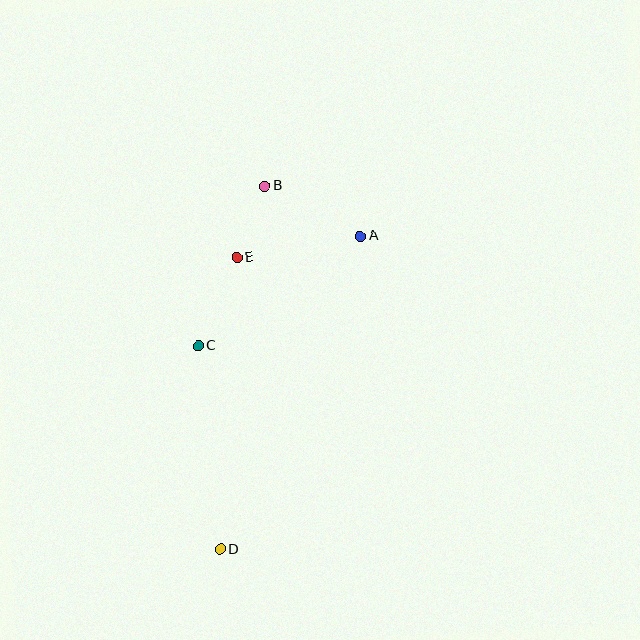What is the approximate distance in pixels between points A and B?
The distance between A and B is approximately 108 pixels.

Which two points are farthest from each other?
Points B and D are farthest from each other.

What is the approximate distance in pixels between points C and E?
The distance between C and E is approximately 96 pixels.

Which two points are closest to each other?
Points B and E are closest to each other.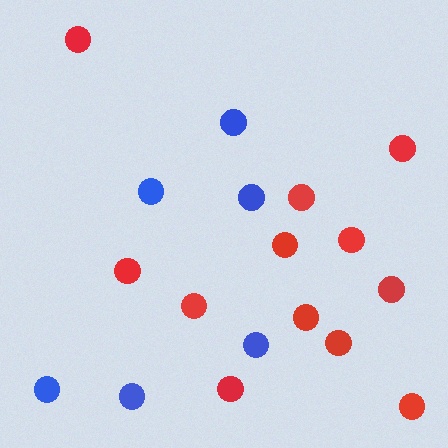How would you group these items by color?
There are 2 groups: one group of red circles (12) and one group of blue circles (6).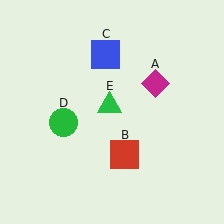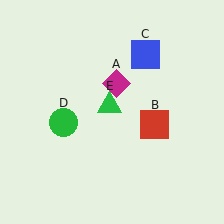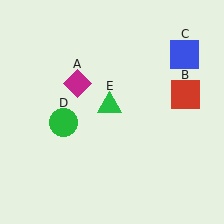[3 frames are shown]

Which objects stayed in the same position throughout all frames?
Green circle (object D) and green triangle (object E) remained stationary.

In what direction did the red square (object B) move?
The red square (object B) moved up and to the right.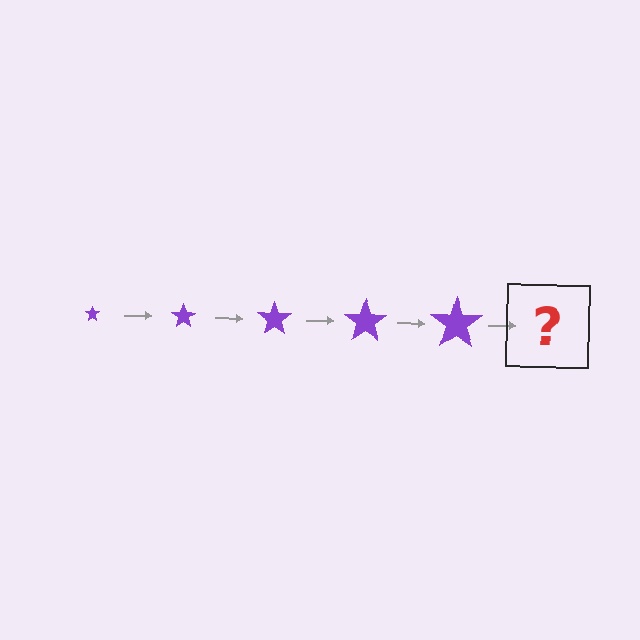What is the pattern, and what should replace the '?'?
The pattern is that the star gets progressively larger each step. The '?' should be a purple star, larger than the previous one.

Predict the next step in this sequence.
The next step is a purple star, larger than the previous one.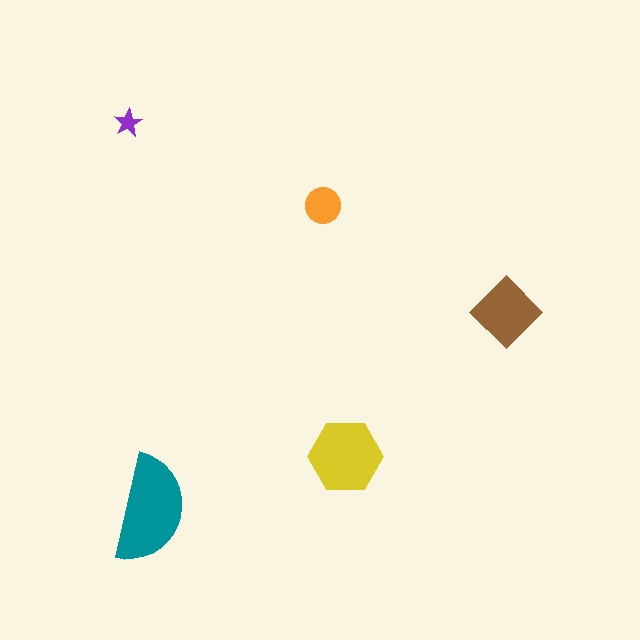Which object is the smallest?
The purple star.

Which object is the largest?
The teal semicircle.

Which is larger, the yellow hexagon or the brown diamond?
The yellow hexagon.